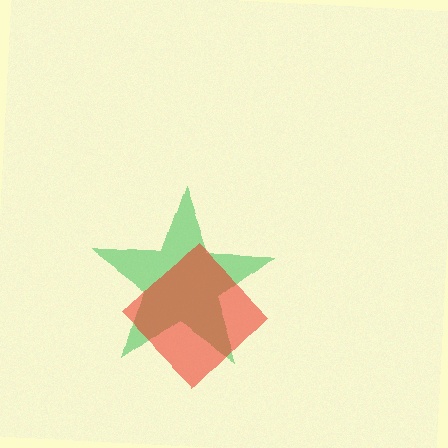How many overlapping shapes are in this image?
There are 2 overlapping shapes in the image.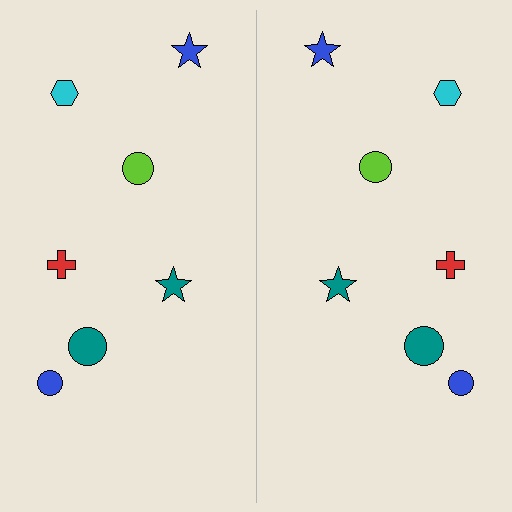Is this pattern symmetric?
Yes, this pattern has bilateral (reflection) symmetry.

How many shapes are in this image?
There are 14 shapes in this image.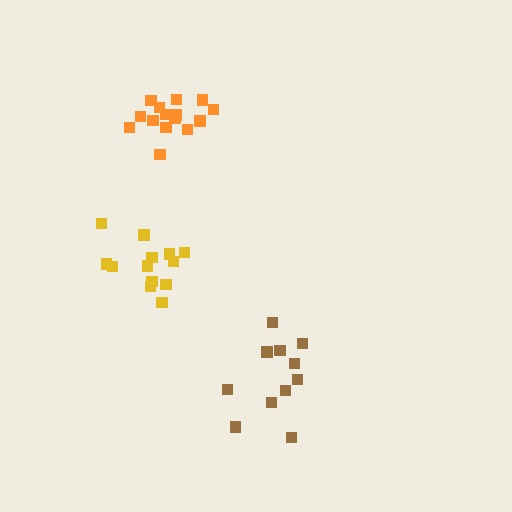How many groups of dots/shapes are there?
There are 3 groups.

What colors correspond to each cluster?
The clusters are colored: yellow, orange, brown.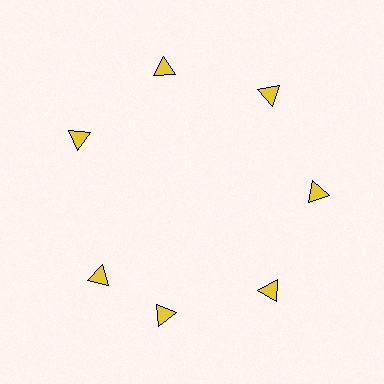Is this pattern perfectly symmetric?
No. The 7 yellow triangles are arranged in a ring, but one element near the 8 o'clock position is rotated out of alignment along the ring, breaking the 7-fold rotational symmetry.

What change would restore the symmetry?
The symmetry would be restored by rotating it back into even spacing with its neighbors so that all 7 triangles sit at equal angles and equal distance from the center.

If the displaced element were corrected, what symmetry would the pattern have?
It would have 7-fold rotational symmetry — the pattern would map onto itself every 51 degrees.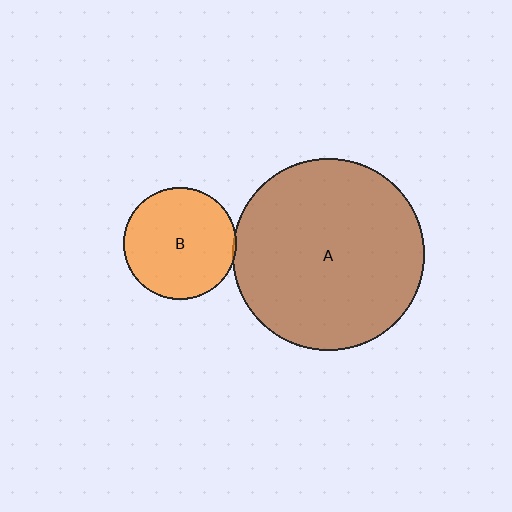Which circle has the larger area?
Circle A (brown).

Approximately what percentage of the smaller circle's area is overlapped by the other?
Approximately 5%.